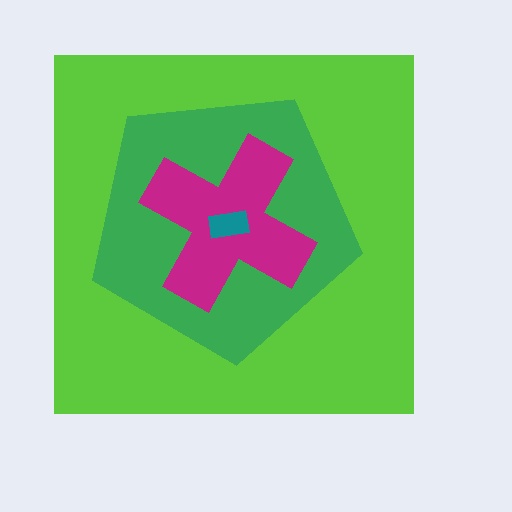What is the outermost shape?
The lime square.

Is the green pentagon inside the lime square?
Yes.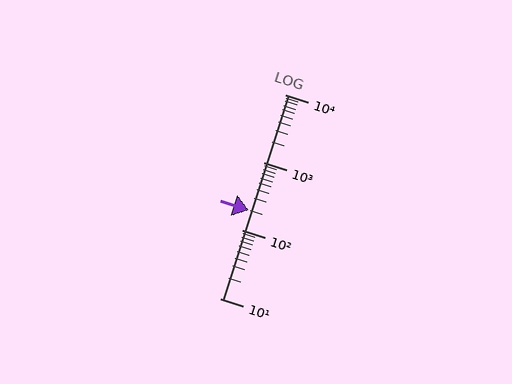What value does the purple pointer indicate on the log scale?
The pointer indicates approximately 200.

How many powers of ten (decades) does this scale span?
The scale spans 3 decades, from 10 to 10000.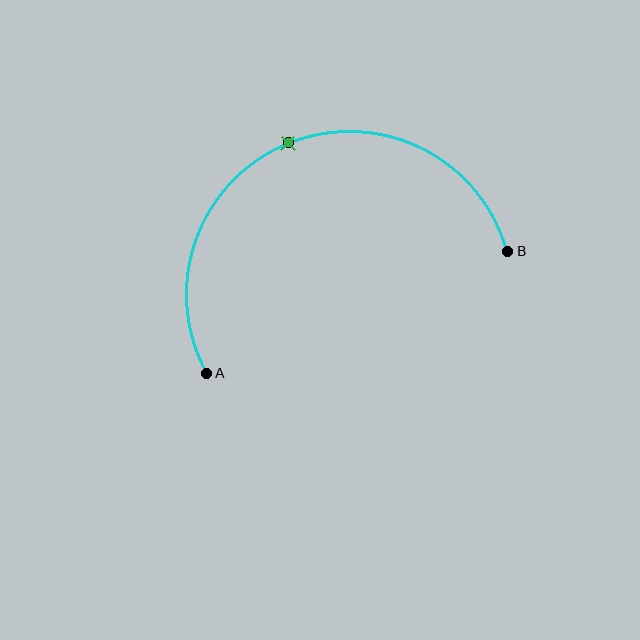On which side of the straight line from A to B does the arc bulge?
The arc bulges above the straight line connecting A and B.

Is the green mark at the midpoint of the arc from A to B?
Yes. The green mark lies on the arc at equal arc-length from both A and B — it is the arc midpoint.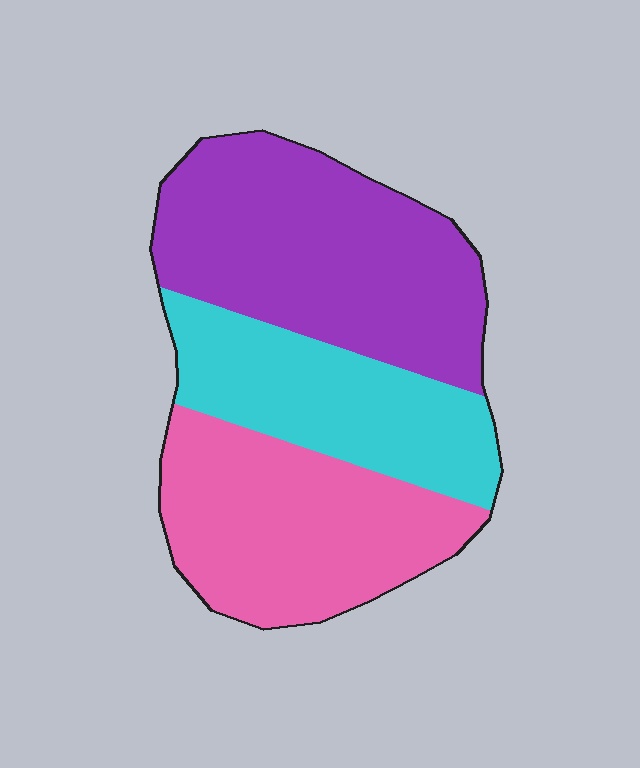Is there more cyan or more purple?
Purple.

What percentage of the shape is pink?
Pink covers roughly 35% of the shape.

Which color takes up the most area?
Purple, at roughly 40%.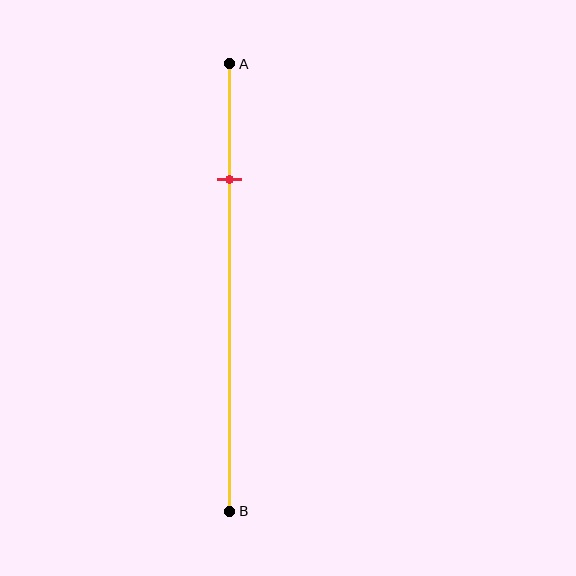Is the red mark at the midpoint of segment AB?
No, the mark is at about 25% from A, not at the 50% midpoint.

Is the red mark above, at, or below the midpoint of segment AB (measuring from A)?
The red mark is above the midpoint of segment AB.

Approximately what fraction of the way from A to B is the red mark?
The red mark is approximately 25% of the way from A to B.